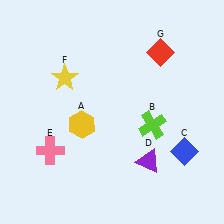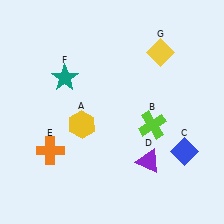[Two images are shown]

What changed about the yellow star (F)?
In Image 1, F is yellow. In Image 2, it changed to teal.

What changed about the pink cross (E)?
In Image 1, E is pink. In Image 2, it changed to orange.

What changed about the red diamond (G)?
In Image 1, G is red. In Image 2, it changed to yellow.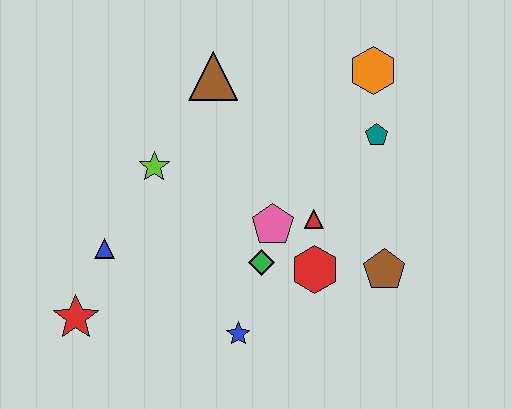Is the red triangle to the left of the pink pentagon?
No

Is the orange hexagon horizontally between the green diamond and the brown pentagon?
Yes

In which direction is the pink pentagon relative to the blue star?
The pink pentagon is above the blue star.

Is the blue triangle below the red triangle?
Yes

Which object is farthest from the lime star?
The brown pentagon is farthest from the lime star.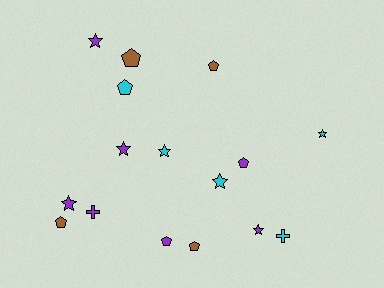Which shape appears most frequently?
Star, with 7 objects.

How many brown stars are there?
There are no brown stars.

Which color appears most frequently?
Purple, with 7 objects.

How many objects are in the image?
There are 16 objects.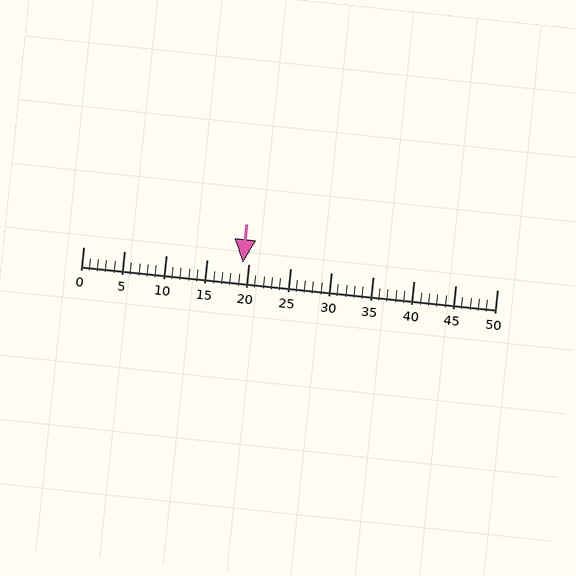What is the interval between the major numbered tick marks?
The major tick marks are spaced 5 units apart.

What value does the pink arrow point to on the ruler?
The pink arrow points to approximately 19.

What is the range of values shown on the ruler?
The ruler shows values from 0 to 50.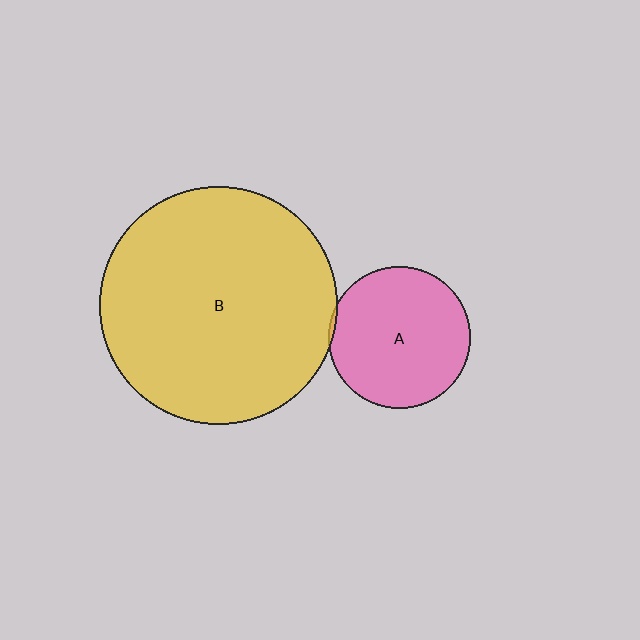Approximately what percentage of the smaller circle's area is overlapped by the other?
Approximately 5%.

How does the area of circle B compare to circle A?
Approximately 2.8 times.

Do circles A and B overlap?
Yes.